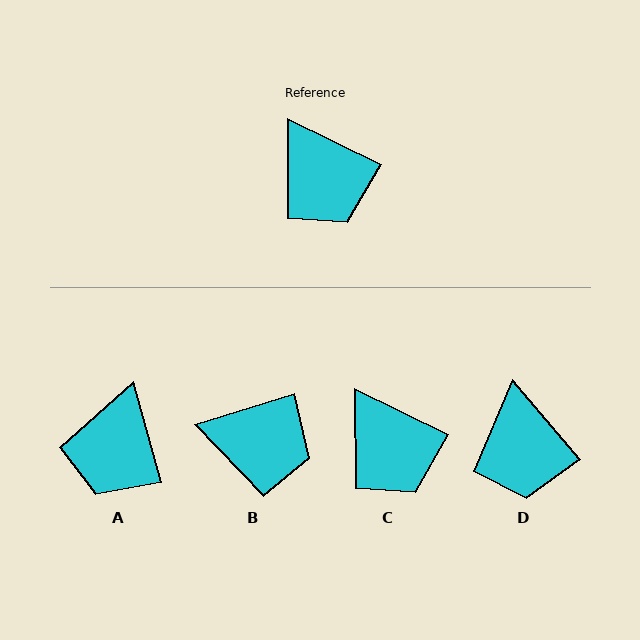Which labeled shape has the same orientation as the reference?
C.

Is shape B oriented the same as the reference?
No, it is off by about 43 degrees.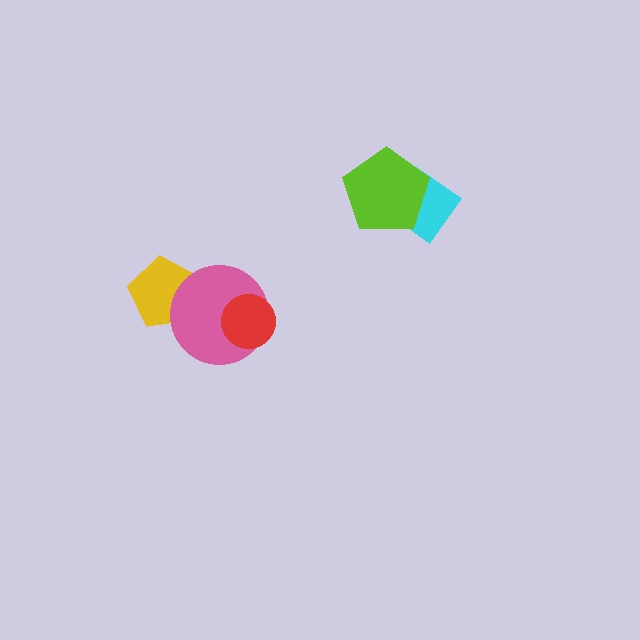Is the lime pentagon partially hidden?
No, no other shape covers it.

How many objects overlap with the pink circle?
2 objects overlap with the pink circle.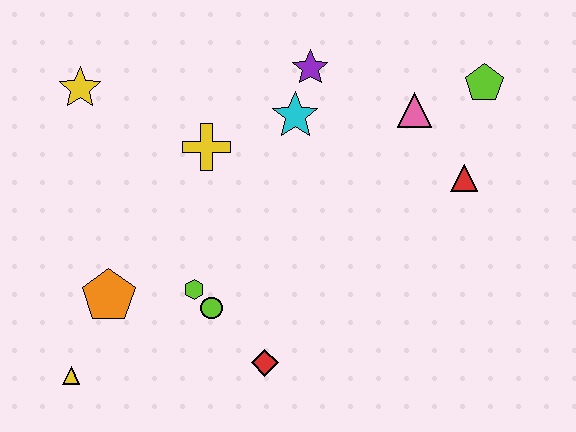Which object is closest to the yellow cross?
The cyan star is closest to the yellow cross.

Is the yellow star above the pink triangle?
Yes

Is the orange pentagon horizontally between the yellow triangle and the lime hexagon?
Yes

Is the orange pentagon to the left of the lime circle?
Yes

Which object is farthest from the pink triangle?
The yellow triangle is farthest from the pink triangle.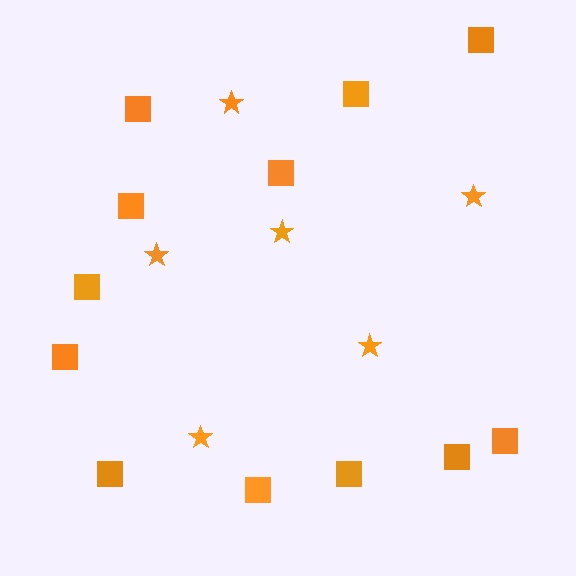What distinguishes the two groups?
There are 2 groups: one group of stars (6) and one group of squares (12).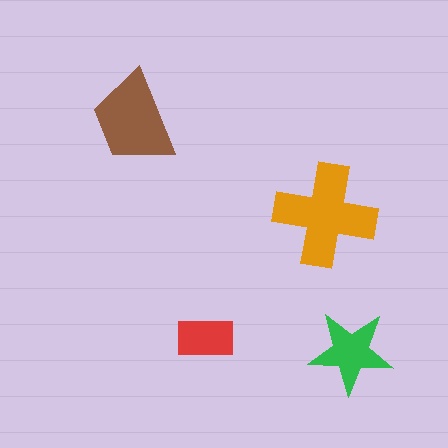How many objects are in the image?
There are 4 objects in the image.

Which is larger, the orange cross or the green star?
The orange cross.